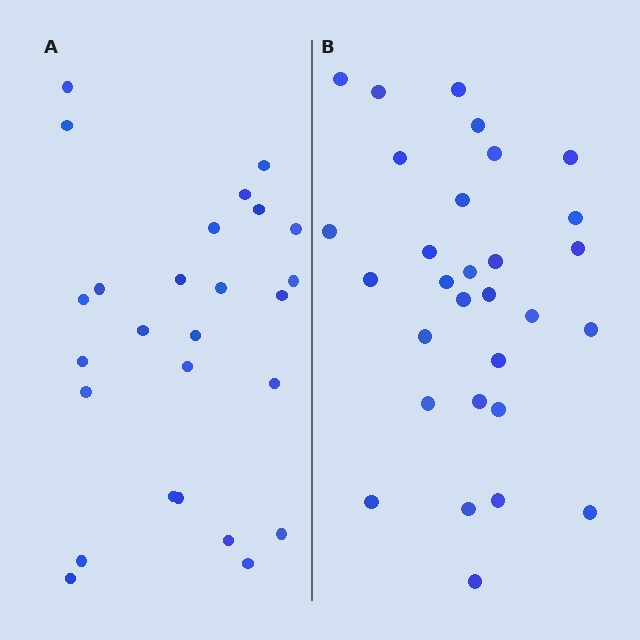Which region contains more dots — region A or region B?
Region B (the right region) has more dots.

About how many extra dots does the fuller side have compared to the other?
Region B has about 4 more dots than region A.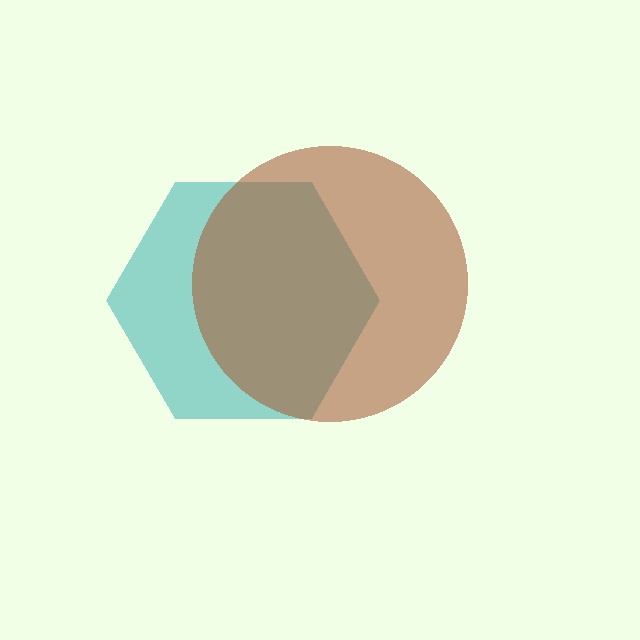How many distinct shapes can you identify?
There are 2 distinct shapes: a teal hexagon, a brown circle.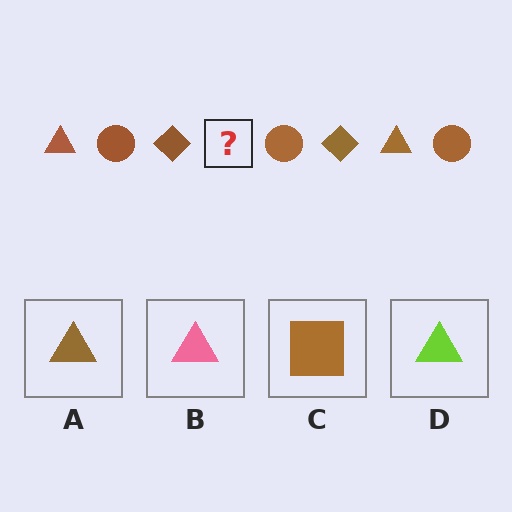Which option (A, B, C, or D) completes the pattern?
A.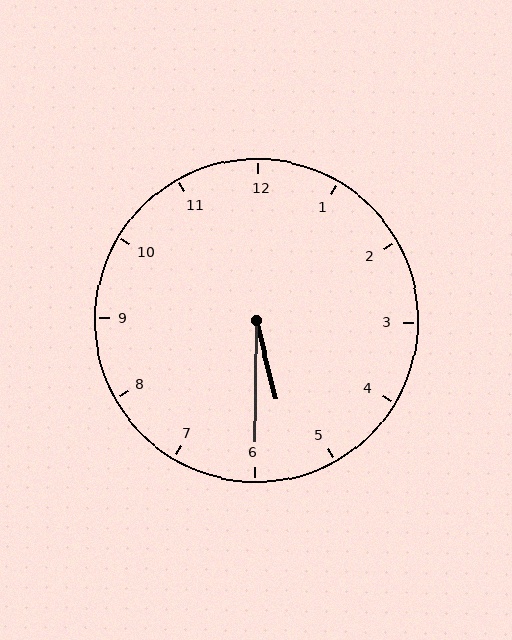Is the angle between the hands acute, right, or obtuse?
It is acute.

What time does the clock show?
5:30.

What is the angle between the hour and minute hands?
Approximately 15 degrees.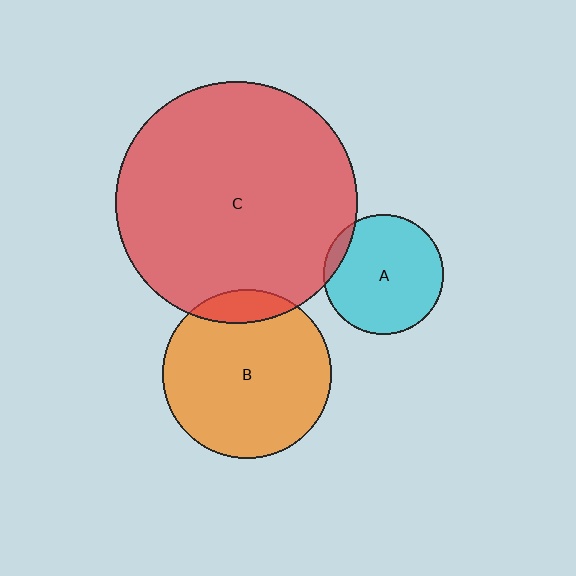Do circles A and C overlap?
Yes.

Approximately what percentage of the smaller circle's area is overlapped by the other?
Approximately 5%.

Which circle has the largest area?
Circle C (red).